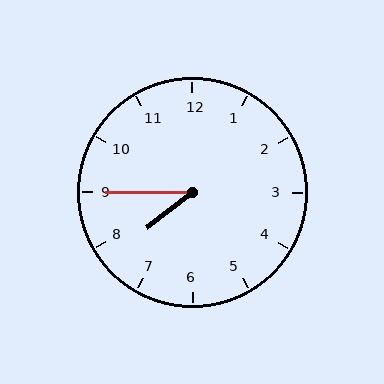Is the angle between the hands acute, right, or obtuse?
It is acute.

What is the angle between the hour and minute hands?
Approximately 38 degrees.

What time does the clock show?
7:45.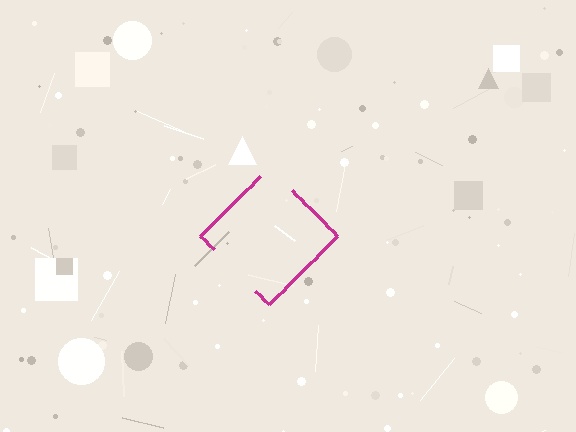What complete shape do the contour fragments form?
The contour fragments form a diamond.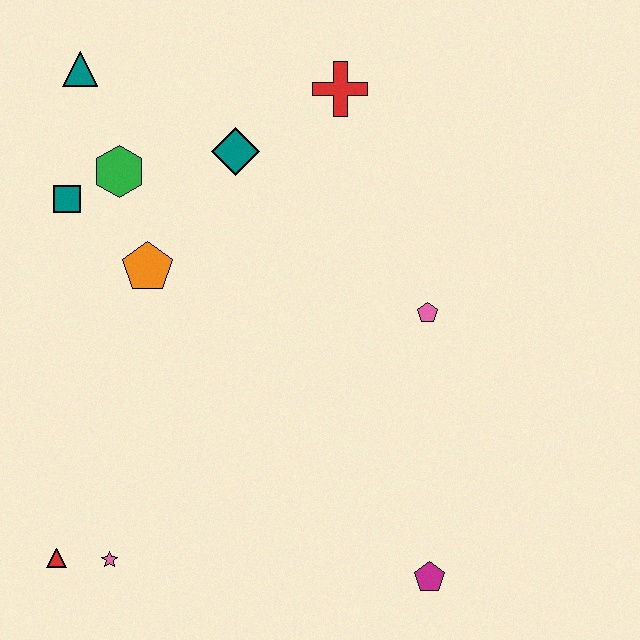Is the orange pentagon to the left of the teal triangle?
No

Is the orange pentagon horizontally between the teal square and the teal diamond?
Yes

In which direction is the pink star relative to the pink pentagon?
The pink star is to the left of the pink pentagon.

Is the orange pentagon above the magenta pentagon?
Yes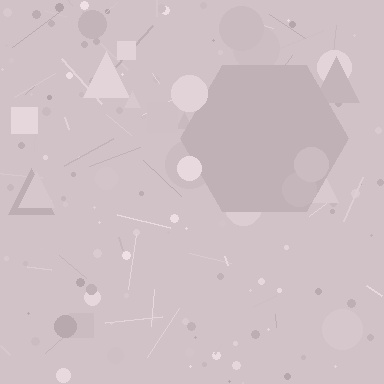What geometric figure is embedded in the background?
A hexagon is embedded in the background.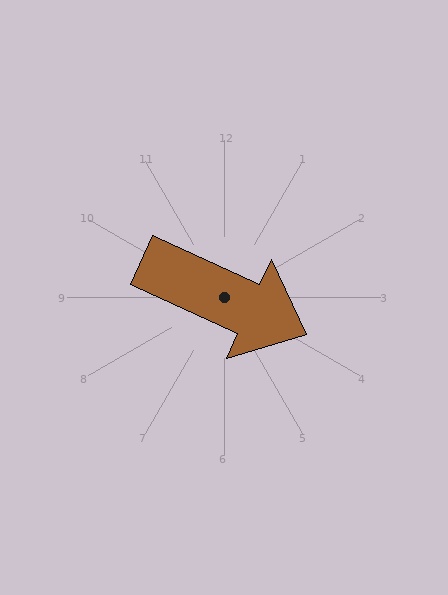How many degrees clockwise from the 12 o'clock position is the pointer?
Approximately 114 degrees.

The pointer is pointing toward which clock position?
Roughly 4 o'clock.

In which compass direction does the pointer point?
Southeast.